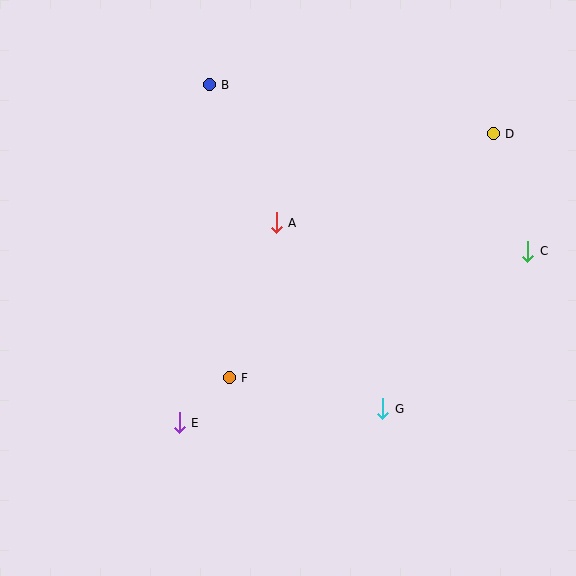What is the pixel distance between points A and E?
The distance between A and E is 223 pixels.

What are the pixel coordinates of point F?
Point F is at (229, 378).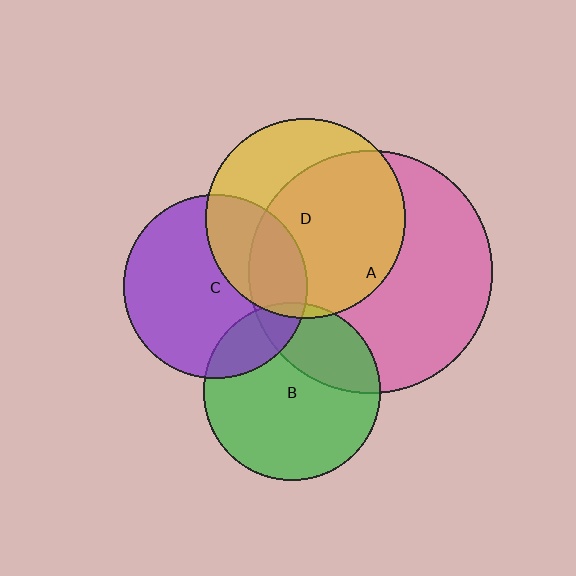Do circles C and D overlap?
Yes.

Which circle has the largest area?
Circle A (pink).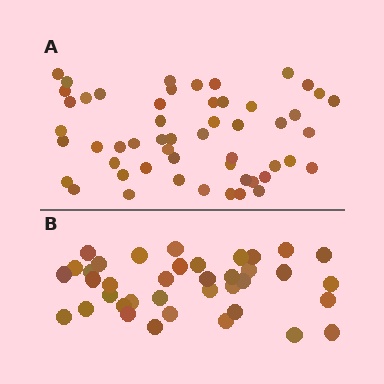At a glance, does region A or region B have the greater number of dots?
Region A (the top region) has more dots.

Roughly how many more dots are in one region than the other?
Region A has approximately 15 more dots than region B.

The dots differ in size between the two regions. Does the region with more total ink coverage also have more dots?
No. Region B has more total ink coverage because its dots are larger, but region A actually contains more individual dots. Total area can be misleading — the number of items is what matters here.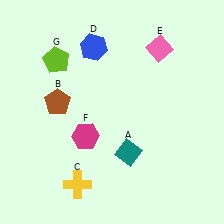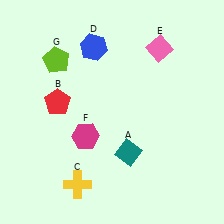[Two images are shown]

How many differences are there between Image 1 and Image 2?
There is 1 difference between the two images.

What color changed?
The pentagon (B) changed from brown in Image 1 to red in Image 2.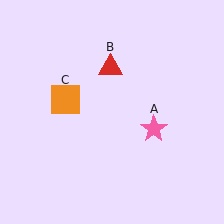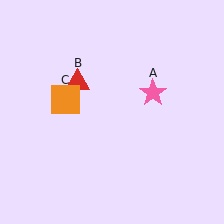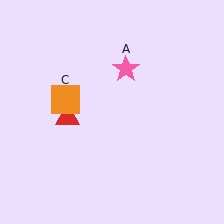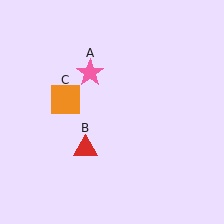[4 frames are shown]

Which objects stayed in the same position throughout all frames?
Orange square (object C) remained stationary.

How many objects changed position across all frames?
2 objects changed position: pink star (object A), red triangle (object B).